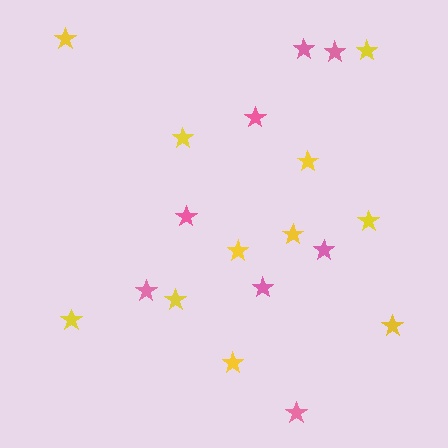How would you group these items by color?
There are 2 groups: one group of yellow stars (11) and one group of pink stars (8).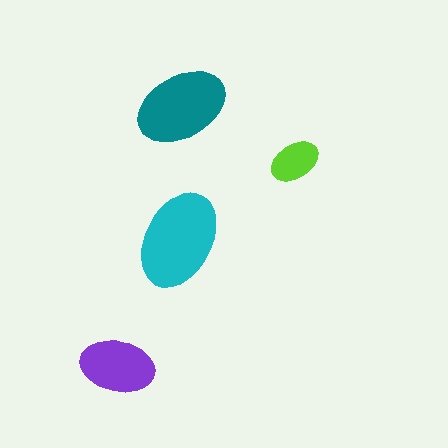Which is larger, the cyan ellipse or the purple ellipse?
The cyan one.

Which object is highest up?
The teal ellipse is topmost.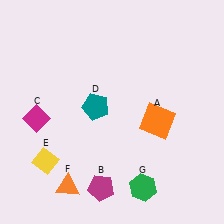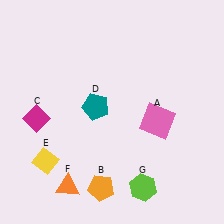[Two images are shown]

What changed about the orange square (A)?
In Image 1, A is orange. In Image 2, it changed to pink.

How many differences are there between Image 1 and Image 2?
There are 3 differences between the two images.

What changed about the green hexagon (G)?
In Image 1, G is green. In Image 2, it changed to lime.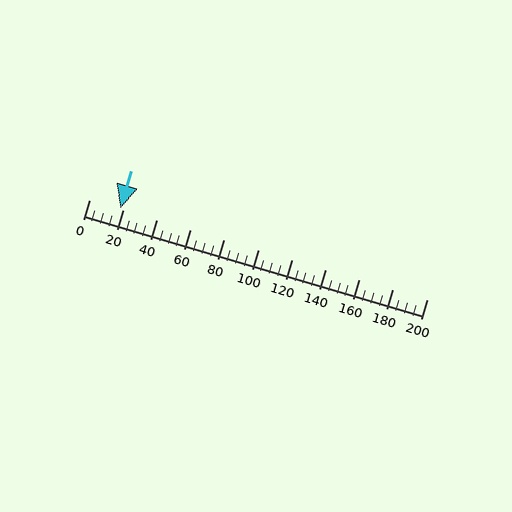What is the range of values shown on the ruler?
The ruler shows values from 0 to 200.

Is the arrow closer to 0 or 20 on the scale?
The arrow is closer to 20.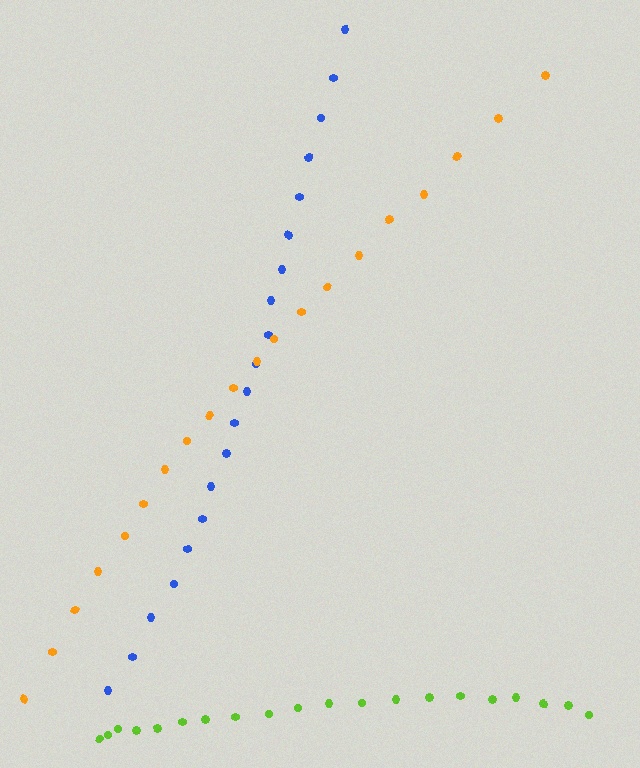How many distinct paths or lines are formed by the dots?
There are 3 distinct paths.